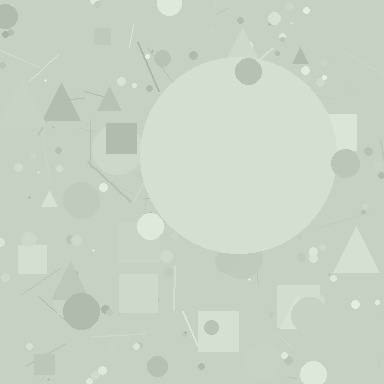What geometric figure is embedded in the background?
A circle is embedded in the background.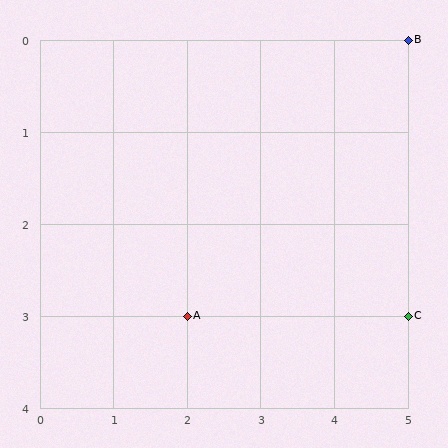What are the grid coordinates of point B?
Point B is at grid coordinates (5, 0).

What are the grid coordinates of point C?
Point C is at grid coordinates (5, 3).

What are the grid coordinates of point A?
Point A is at grid coordinates (2, 3).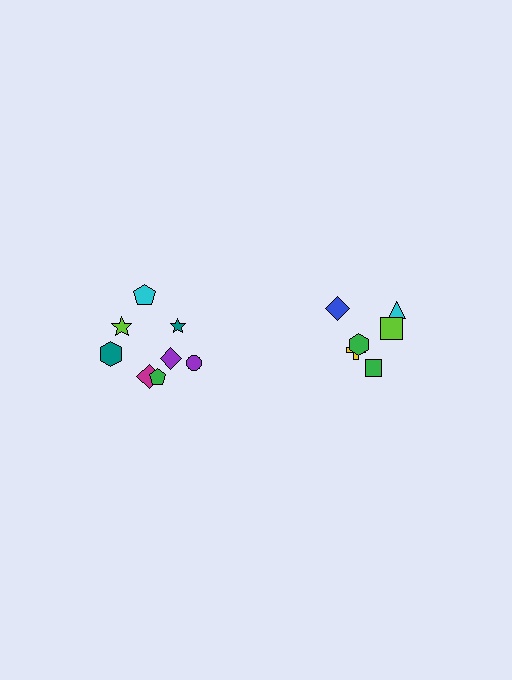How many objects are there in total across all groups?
There are 14 objects.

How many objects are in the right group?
There are 6 objects.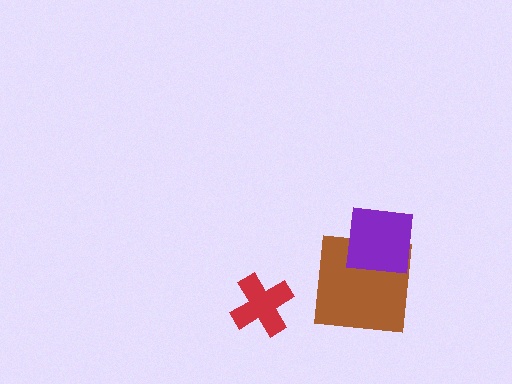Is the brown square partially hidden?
Yes, it is partially covered by another shape.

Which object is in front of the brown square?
The purple square is in front of the brown square.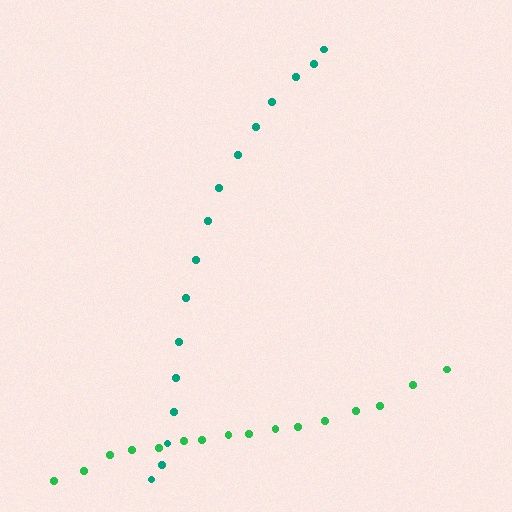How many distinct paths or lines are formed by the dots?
There are 2 distinct paths.